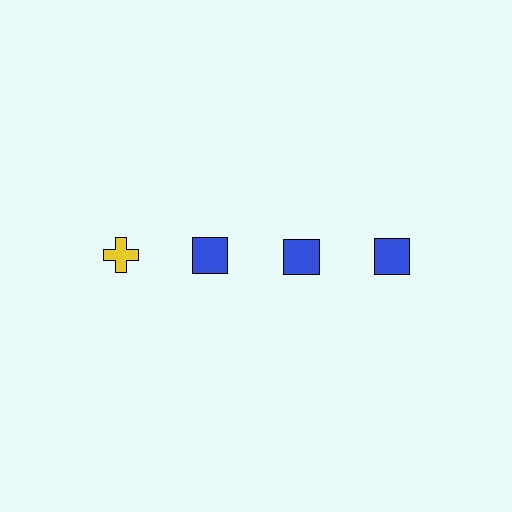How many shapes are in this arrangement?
There are 4 shapes arranged in a grid pattern.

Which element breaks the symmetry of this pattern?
The yellow cross in the top row, leftmost column breaks the symmetry. All other shapes are blue squares.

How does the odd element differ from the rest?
It differs in both color (yellow instead of blue) and shape (cross instead of square).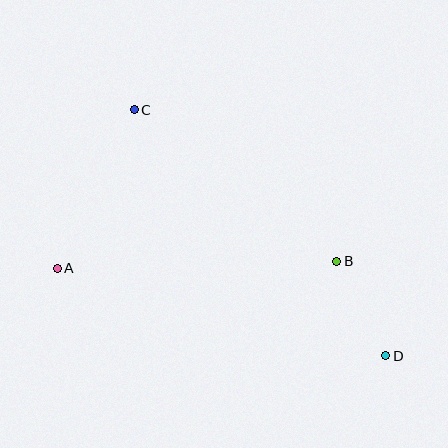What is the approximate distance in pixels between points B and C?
The distance between B and C is approximately 253 pixels.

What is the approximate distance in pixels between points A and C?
The distance between A and C is approximately 176 pixels.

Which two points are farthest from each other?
Points C and D are farthest from each other.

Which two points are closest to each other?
Points B and D are closest to each other.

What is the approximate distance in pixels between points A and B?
The distance between A and B is approximately 280 pixels.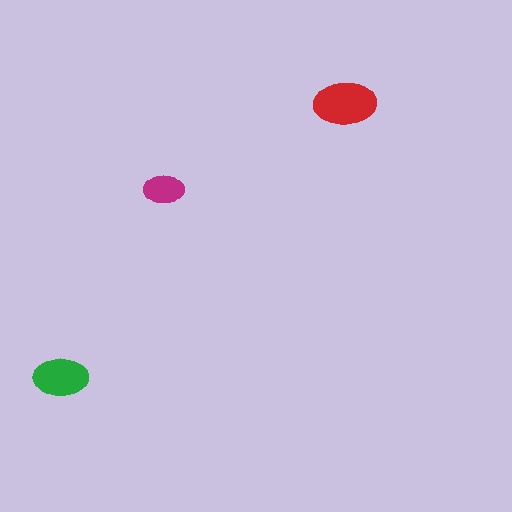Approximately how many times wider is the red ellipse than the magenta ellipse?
About 1.5 times wider.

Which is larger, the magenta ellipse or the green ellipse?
The green one.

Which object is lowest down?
The green ellipse is bottommost.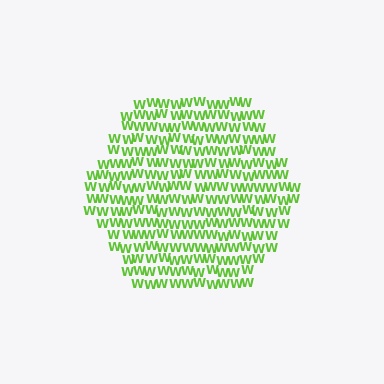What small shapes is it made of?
It is made of small letter W's.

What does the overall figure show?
The overall figure shows a hexagon.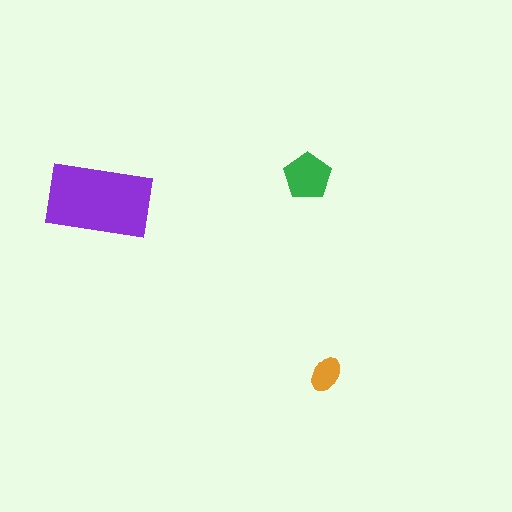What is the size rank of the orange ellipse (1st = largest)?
3rd.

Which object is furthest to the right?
The orange ellipse is rightmost.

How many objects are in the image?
There are 3 objects in the image.